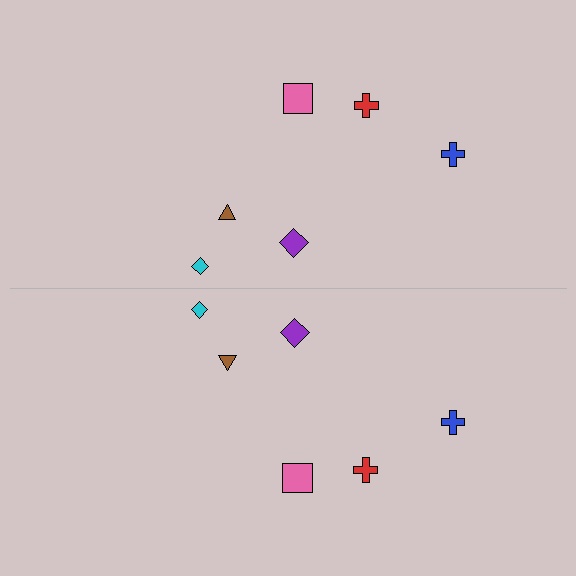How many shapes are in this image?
There are 12 shapes in this image.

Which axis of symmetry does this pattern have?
The pattern has a horizontal axis of symmetry running through the center of the image.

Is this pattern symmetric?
Yes, this pattern has bilateral (reflection) symmetry.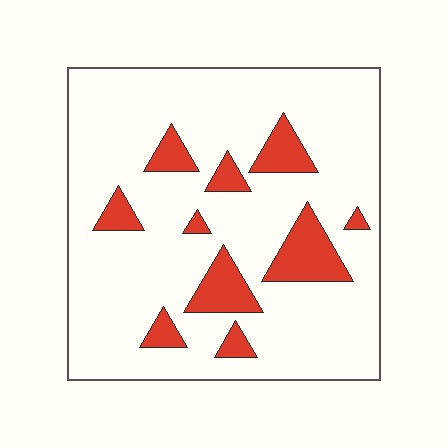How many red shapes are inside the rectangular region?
10.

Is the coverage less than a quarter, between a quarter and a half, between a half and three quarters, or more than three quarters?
Less than a quarter.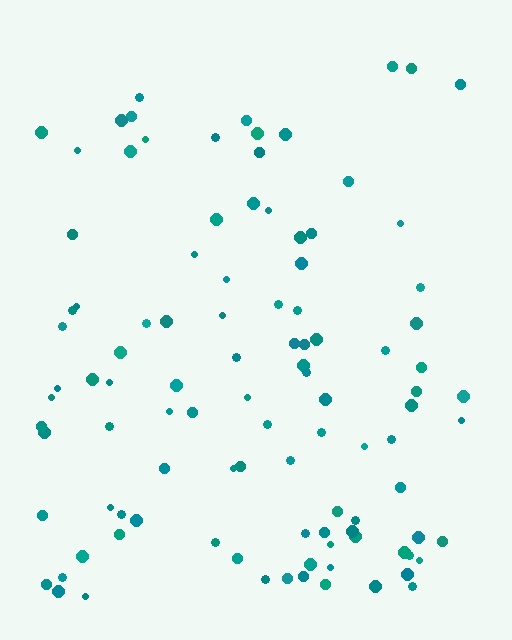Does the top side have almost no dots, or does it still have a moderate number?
Still a moderate number, just noticeably fewer than the bottom.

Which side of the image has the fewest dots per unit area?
The top.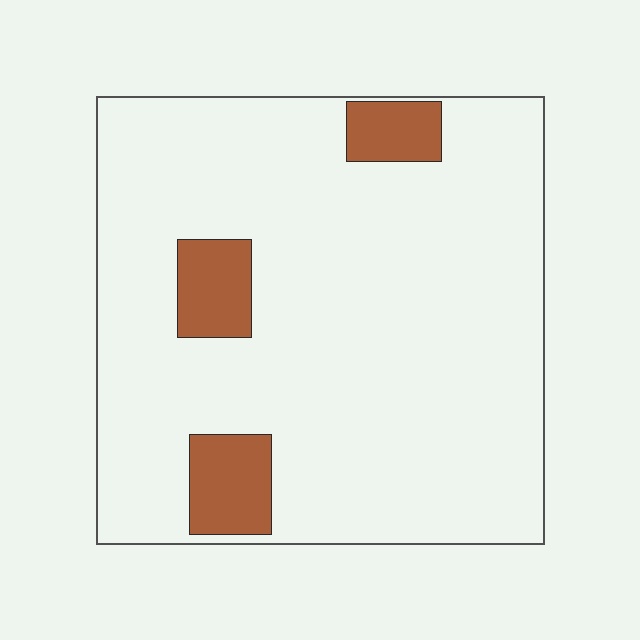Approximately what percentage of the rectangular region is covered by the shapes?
Approximately 10%.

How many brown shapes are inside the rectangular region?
3.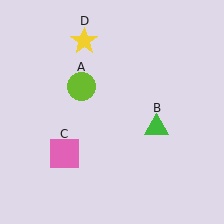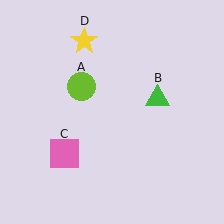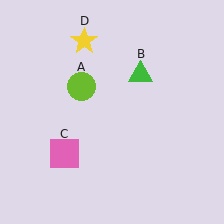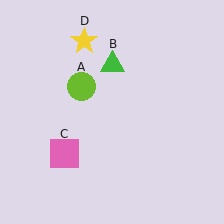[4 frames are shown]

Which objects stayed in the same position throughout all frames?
Lime circle (object A) and pink square (object C) and yellow star (object D) remained stationary.